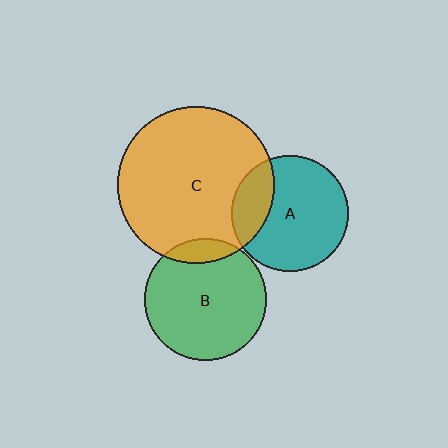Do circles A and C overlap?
Yes.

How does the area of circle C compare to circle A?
Approximately 1.8 times.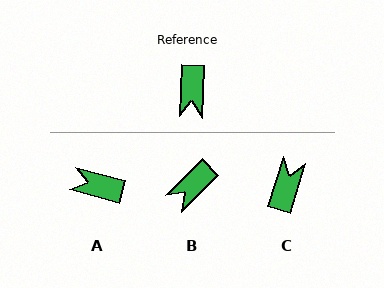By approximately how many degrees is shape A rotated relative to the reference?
Approximately 102 degrees clockwise.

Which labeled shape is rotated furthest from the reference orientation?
C, about 165 degrees away.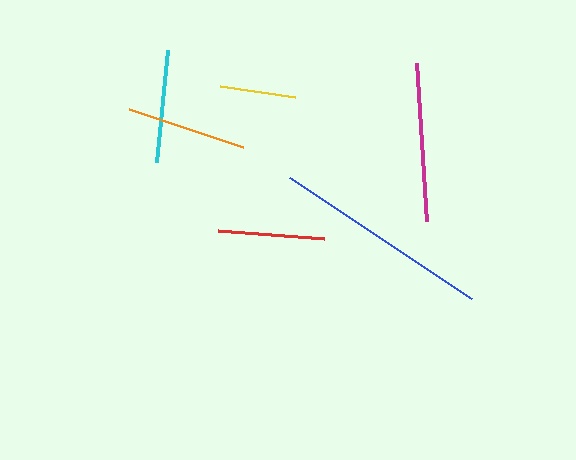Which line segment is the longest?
The blue line is the longest at approximately 218 pixels.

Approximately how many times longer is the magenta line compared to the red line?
The magenta line is approximately 1.5 times the length of the red line.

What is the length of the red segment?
The red segment is approximately 107 pixels long.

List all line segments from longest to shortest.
From longest to shortest: blue, magenta, orange, cyan, red, yellow.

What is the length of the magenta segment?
The magenta segment is approximately 159 pixels long.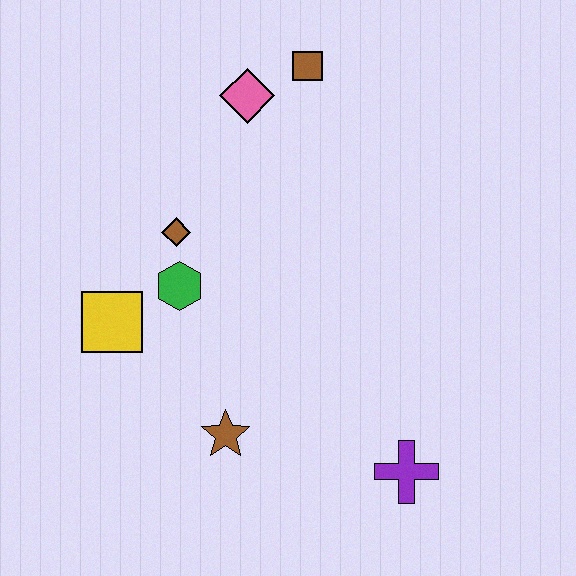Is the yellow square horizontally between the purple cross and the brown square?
No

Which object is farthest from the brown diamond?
The purple cross is farthest from the brown diamond.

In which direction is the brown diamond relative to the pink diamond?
The brown diamond is below the pink diamond.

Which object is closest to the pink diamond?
The brown square is closest to the pink diamond.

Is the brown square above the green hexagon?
Yes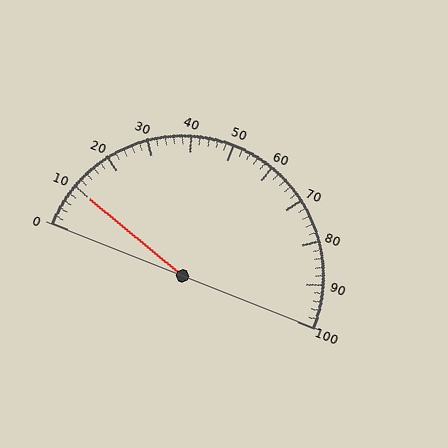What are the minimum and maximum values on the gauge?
The gauge ranges from 0 to 100.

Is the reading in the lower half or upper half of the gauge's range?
The reading is in the lower half of the range (0 to 100).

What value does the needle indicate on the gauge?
The needle indicates approximately 10.